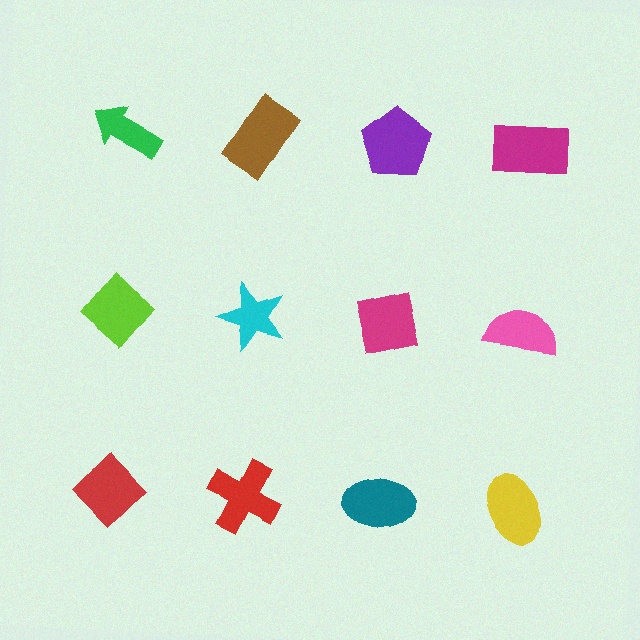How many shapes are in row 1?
4 shapes.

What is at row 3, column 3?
A teal ellipse.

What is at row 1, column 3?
A purple pentagon.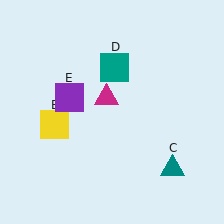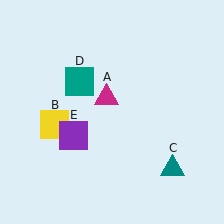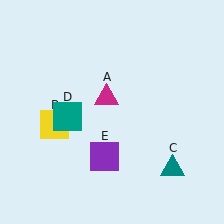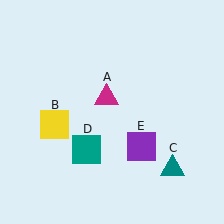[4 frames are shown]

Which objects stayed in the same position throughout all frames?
Magenta triangle (object A) and yellow square (object B) and teal triangle (object C) remained stationary.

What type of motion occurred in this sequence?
The teal square (object D), purple square (object E) rotated counterclockwise around the center of the scene.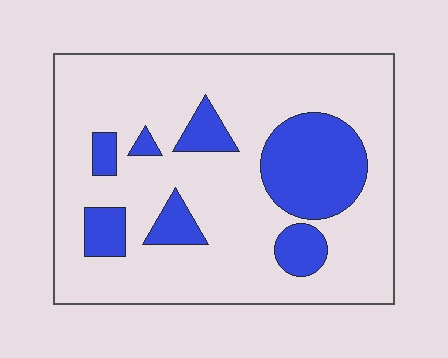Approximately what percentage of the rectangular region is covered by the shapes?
Approximately 20%.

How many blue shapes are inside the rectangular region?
7.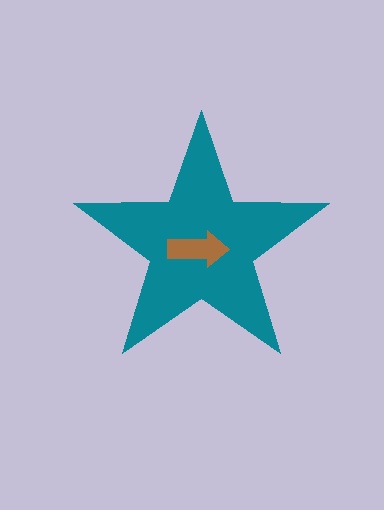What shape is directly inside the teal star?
The brown arrow.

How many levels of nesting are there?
2.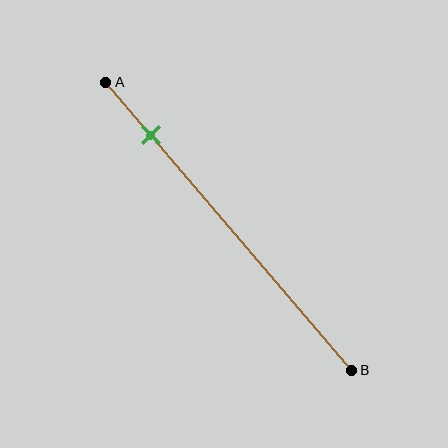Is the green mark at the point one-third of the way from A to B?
No, the mark is at about 20% from A, not at the 33% one-third point.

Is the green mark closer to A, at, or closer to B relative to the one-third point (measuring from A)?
The green mark is closer to point A than the one-third point of segment AB.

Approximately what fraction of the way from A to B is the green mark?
The green mark is approximately 20% of the way from A to B.